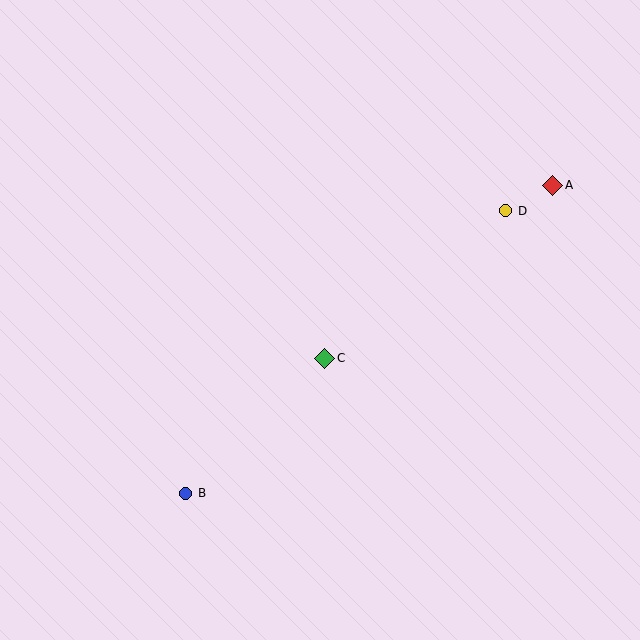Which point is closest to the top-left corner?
Point C is closest to the top-left corner.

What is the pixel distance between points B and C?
The distance between B and C is 194 pixels.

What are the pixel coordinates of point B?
Point B is at (186, 493).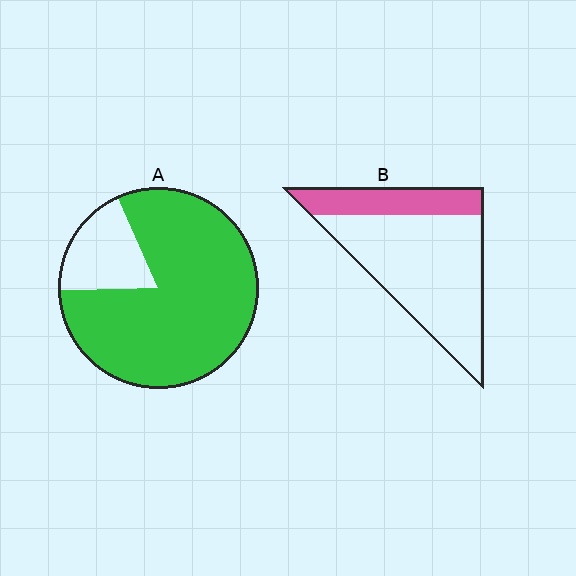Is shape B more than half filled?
No.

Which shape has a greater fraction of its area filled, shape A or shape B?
Shape A.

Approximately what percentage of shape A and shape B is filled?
A is approximately 80% and B is approximately 25%.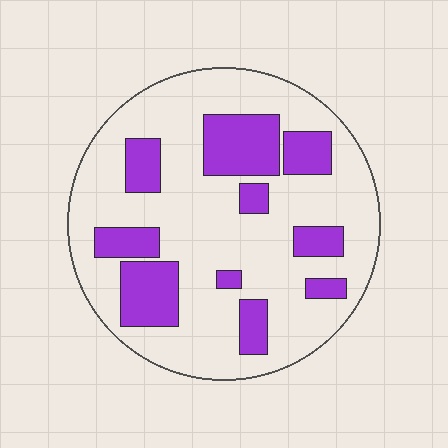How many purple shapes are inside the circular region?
10.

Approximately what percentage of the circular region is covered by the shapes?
Approximately 25%.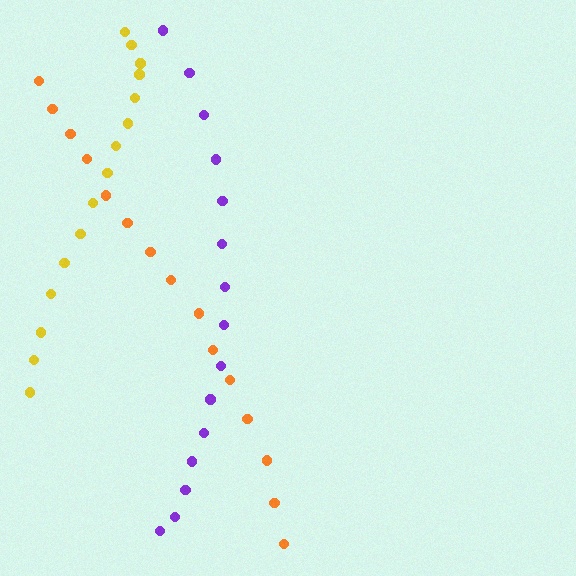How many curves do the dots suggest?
There are 3 distinct paths.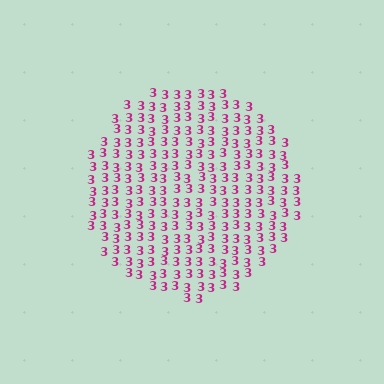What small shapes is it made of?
It is made of small digit 3's.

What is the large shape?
The large shape is a circle.